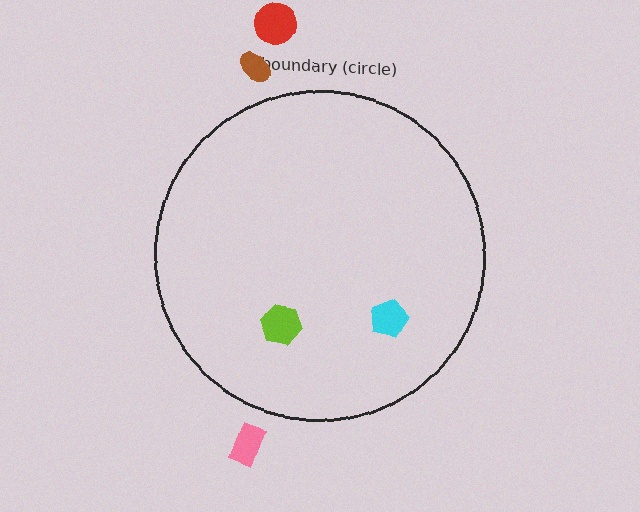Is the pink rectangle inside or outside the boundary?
Outside.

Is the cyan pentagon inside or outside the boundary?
Inside.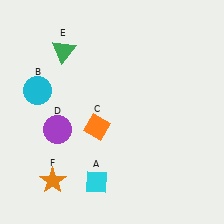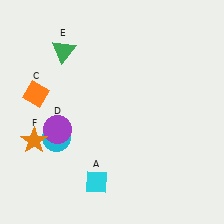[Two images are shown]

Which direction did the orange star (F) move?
The orange star (F) moved up.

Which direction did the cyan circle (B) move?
The cyan circle (B) moved down.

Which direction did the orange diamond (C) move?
The orange diamond (C) moved left.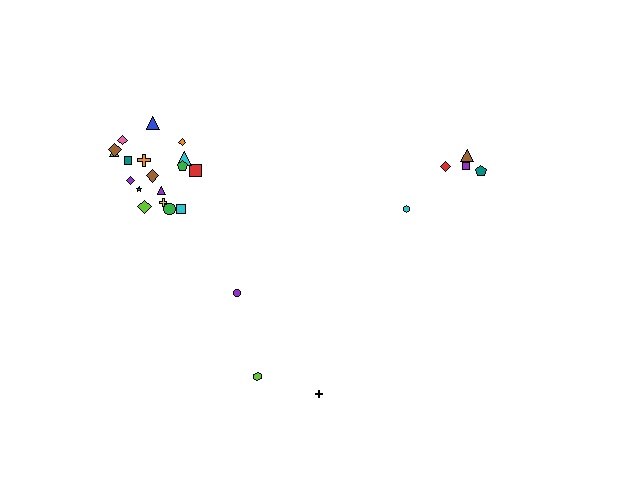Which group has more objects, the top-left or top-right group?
The top-left group.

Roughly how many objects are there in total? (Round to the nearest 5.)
Roughly 25 objects in total.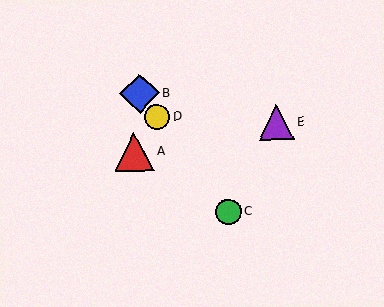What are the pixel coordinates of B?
Object B is at (140, 93).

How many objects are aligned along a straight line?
3 objects (B, C, D) are aligned along a straight line.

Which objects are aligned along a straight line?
Objects B, C, D are aligned along a straight line.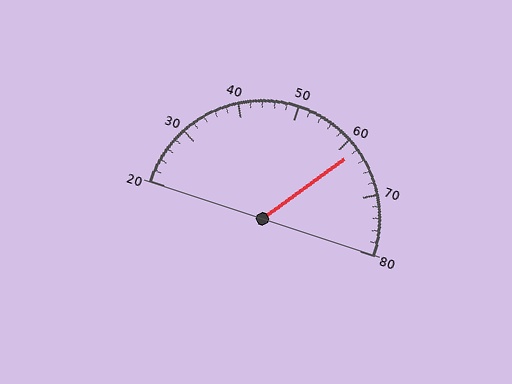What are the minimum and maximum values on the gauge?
The gauge ranges from 20 to 80.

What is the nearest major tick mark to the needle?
The nearest major tick mark is 60.